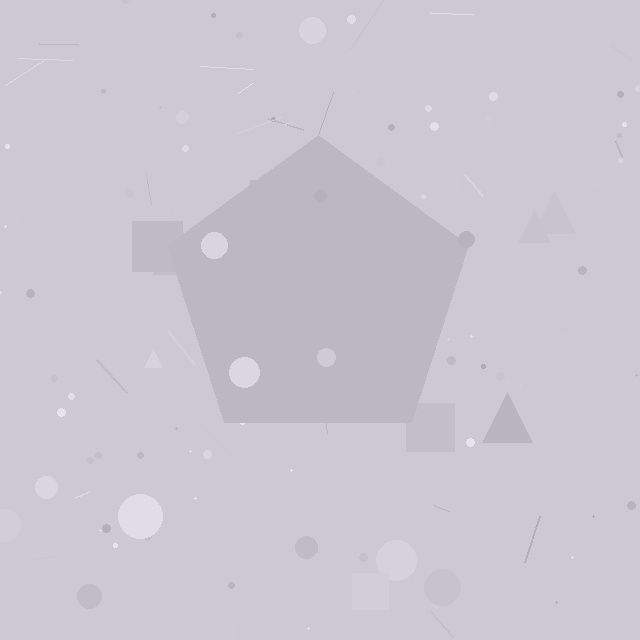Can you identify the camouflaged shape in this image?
The camouflaged shape is a pentagon.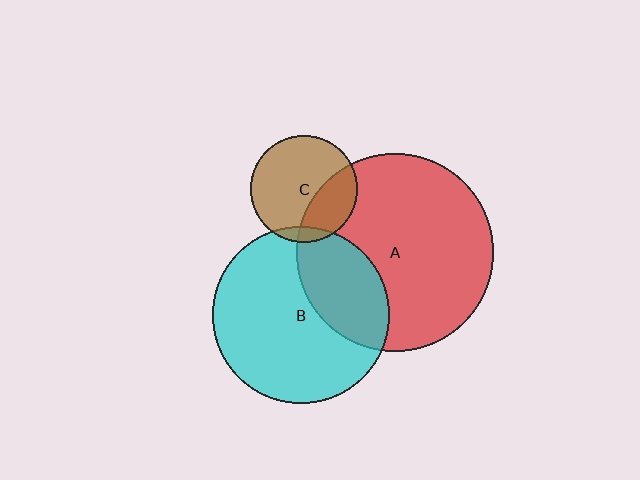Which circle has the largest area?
Circle A (red).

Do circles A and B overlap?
Yes.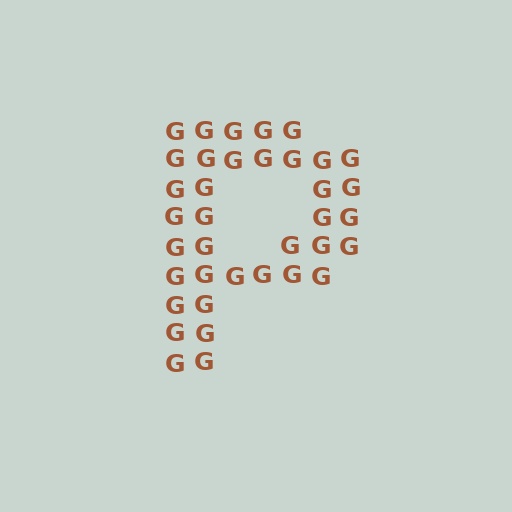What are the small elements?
The small elements are letter G's.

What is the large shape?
The large shape is the letter P.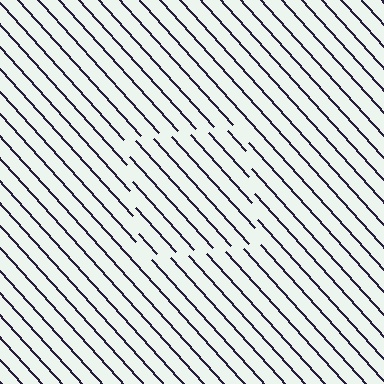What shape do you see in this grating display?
An illusory square. The interior of the shape contains the same grating, shifted by half a period — the contour is defined by the phase discontinuity where line-ends from the inner and outer gratings abut.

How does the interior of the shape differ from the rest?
The interior of the shape contains the same grating, shifted by half a period — the contour is defined by the phase discontinuity where line-ends from the inner and outer gratings abut.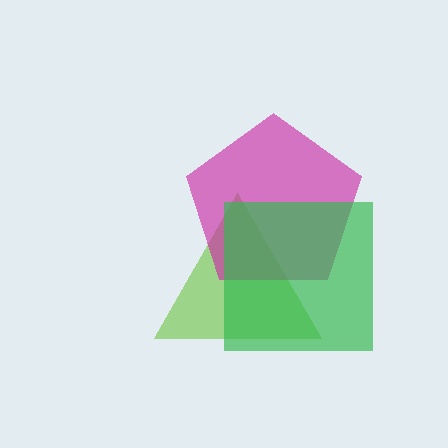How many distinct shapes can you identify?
There are 3 distinct shapes: a lime triangle, a magenta pentagon, a green square.